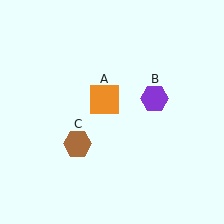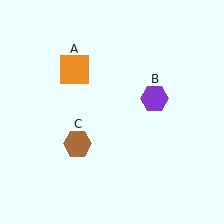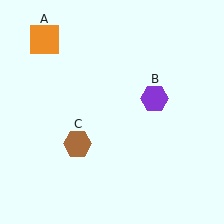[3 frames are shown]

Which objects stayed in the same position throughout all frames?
Purple hexagon (object B) and brown hexagon (object C) remained stationary.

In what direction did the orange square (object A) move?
The orange square (object A) moved up and to the left.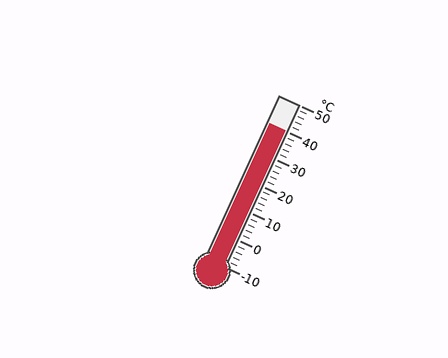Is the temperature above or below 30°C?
The temperature is above 30°C.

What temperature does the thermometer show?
The thermometer shows approximately 40°C.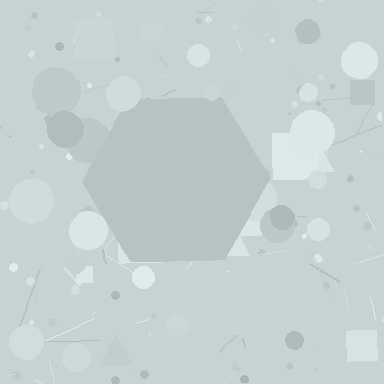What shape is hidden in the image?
A hexagon is hidden in the image.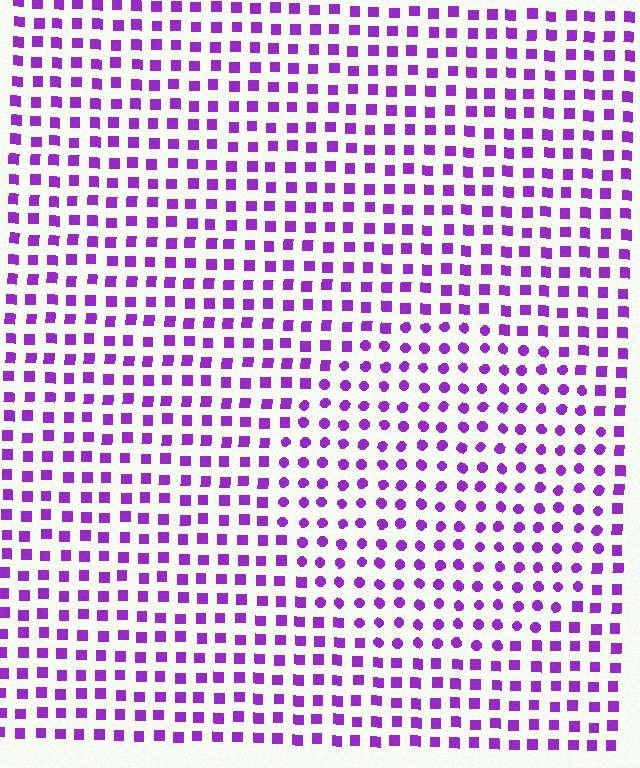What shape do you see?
I see a circle.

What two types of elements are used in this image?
The image uses circles inside the circle region and squares outside it.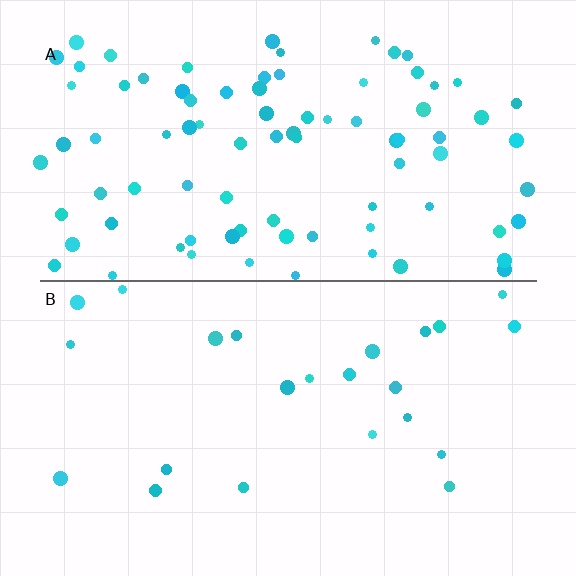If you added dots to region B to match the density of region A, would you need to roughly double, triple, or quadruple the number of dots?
Approximately quadruple.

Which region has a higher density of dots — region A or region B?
A (the top).